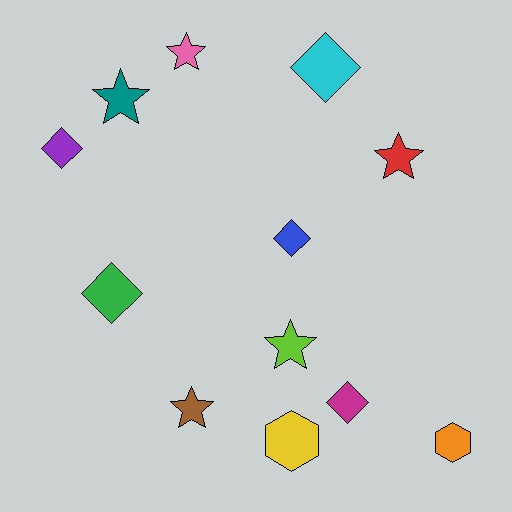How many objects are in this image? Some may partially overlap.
There are 12 objects.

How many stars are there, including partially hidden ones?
There are 5 stars.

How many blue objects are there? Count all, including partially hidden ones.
There is 1 blue object.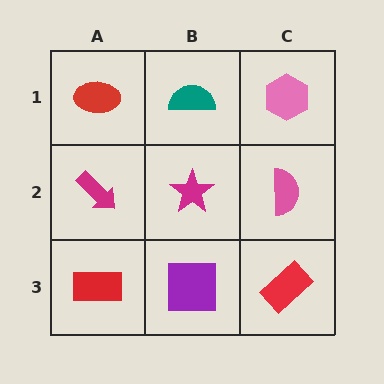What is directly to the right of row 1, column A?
A teal semicircle.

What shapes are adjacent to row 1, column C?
A pink semicircle (row 2, column C), a teal semicircle (row 1, column B).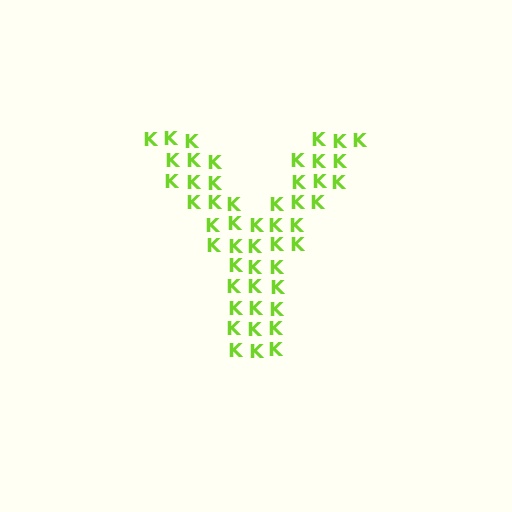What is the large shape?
The large shape is the letter Y.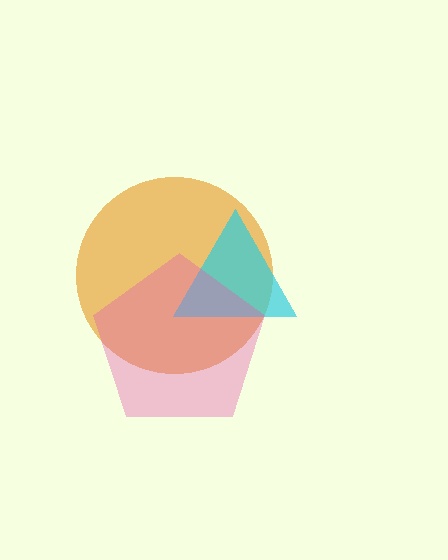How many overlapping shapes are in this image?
There are 3 overlapping shapes in the image.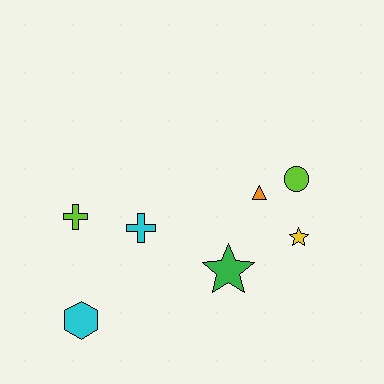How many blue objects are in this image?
There are no blue objects.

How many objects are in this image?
There are 7 objects.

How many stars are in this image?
There are 2 stars.